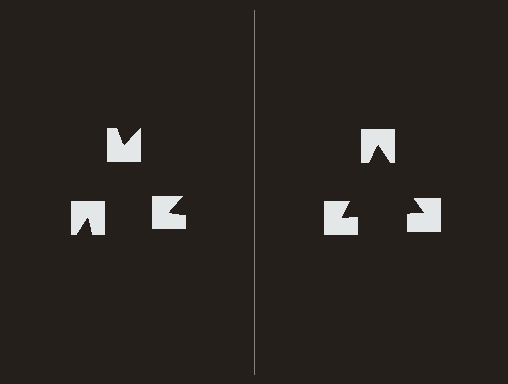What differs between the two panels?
The notched squares are positioned identically on both sides; only the wedge orientations differ. On the right they align to a triangle; on the left they are misaligned.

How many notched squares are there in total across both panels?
6 — 3 on each side.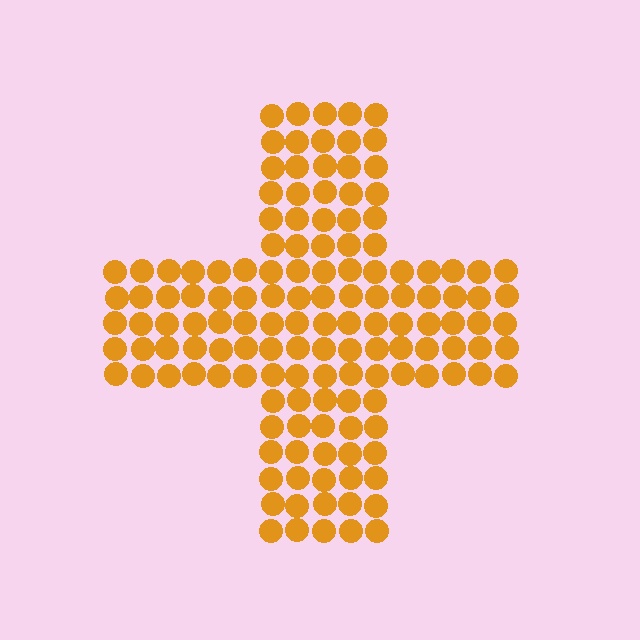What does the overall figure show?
The overall figure shows a cross.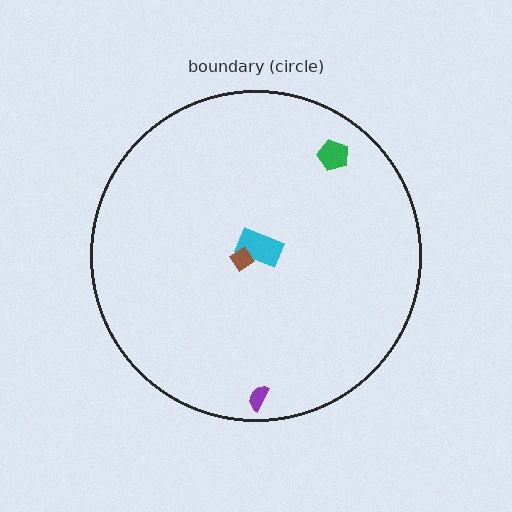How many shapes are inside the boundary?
4 inside, 0 outside.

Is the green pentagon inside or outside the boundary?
Inside.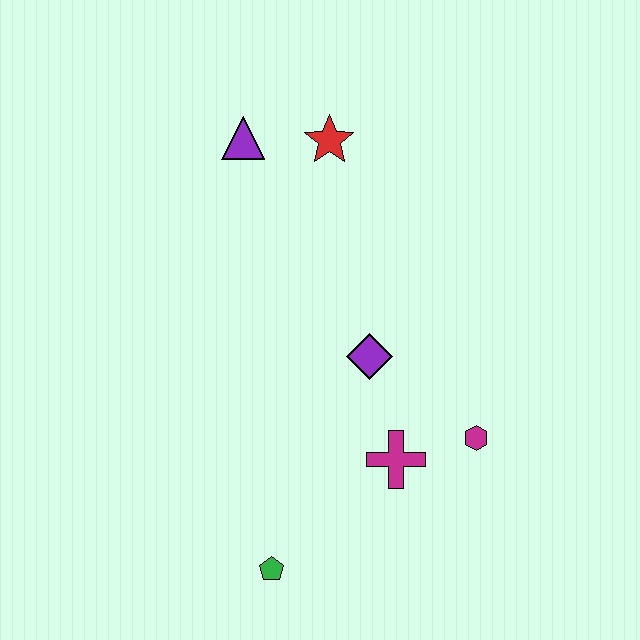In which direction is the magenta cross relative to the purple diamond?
The magenta cross is below the purple diamond.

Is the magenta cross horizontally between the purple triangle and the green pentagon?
No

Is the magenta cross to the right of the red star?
Yes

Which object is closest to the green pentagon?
The magenta cross is closest to the green pentagon.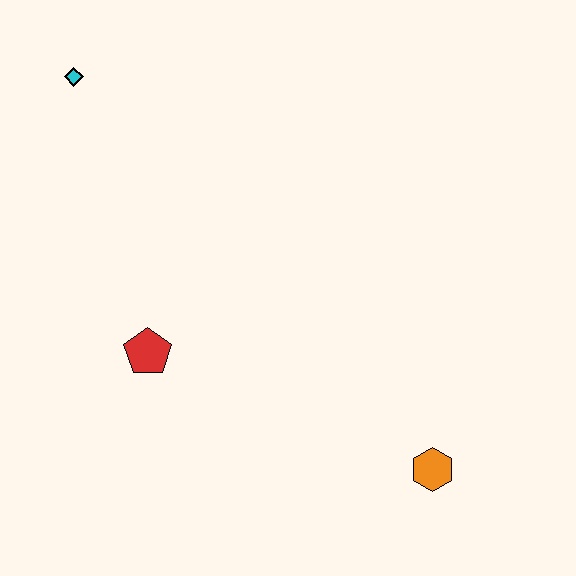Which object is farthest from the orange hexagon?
The cyan diamond is farthest from the orange hexagon.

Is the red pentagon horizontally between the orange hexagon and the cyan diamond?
Yes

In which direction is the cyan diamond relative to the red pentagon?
The cyan diamond is above the red pentagon.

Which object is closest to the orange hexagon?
The red pentagon is closest to the orange hexagon.